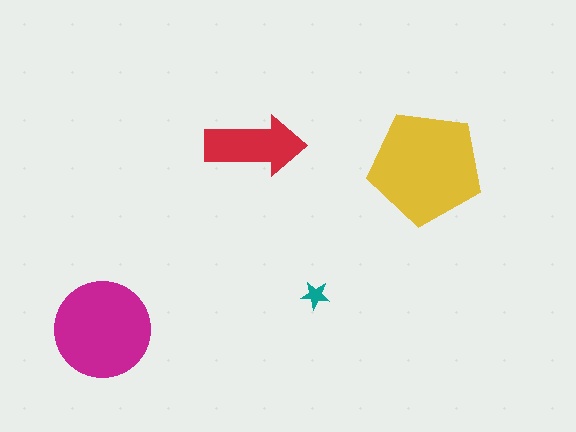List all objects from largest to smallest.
The yellow pentagon, the magenta circle, the red arrow, the teal star.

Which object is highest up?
The red arrow is topmost.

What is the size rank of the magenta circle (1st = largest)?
2nd.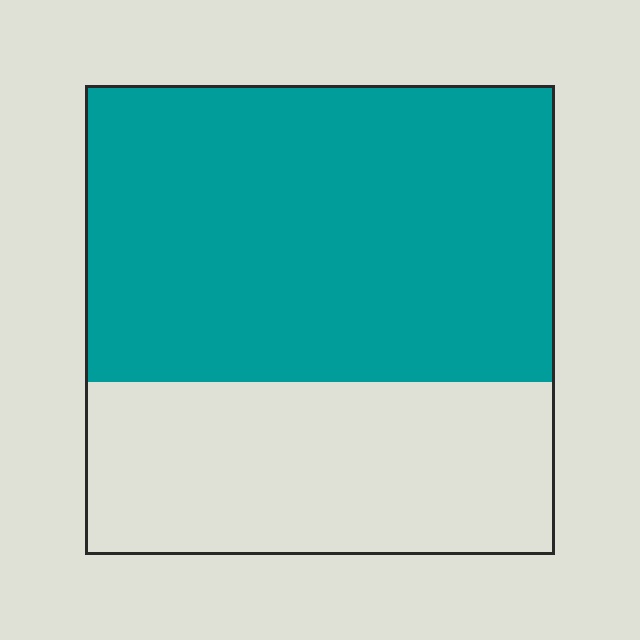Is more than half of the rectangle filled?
Yes.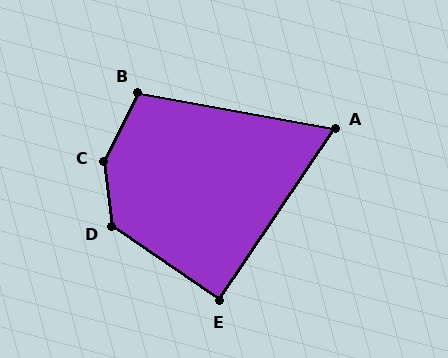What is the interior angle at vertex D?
Approximately 132 degrees (obtuse).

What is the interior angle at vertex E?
Approximately 89 degrees (approximately right).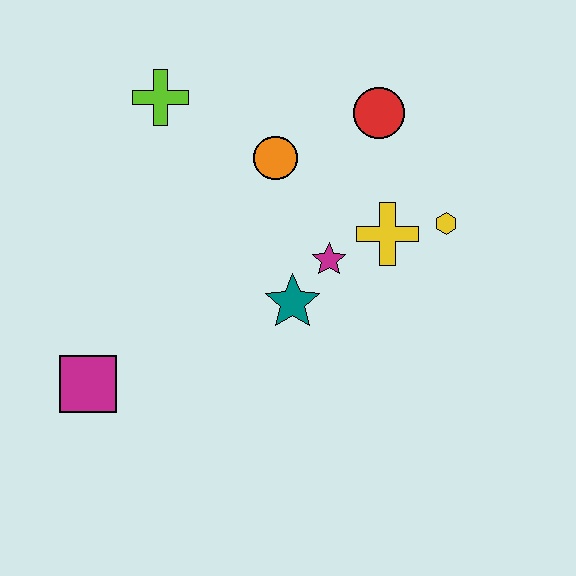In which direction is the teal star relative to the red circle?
The teal star is below the red circle.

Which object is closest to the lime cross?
The orange circle is closest to the lime cross.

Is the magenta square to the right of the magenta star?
No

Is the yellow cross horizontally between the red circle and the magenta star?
No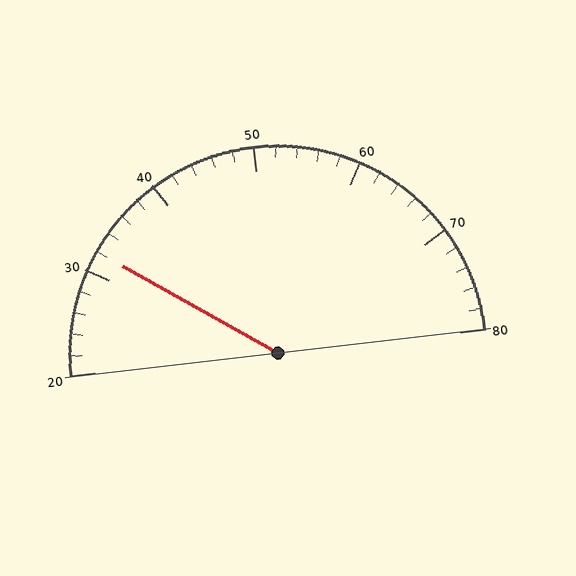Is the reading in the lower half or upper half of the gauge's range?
The reading is in the lower half of the range (20 to 80).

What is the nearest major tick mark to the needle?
The nearest major tick mark is 30.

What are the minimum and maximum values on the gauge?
The gauge ranges from 20 to 80.